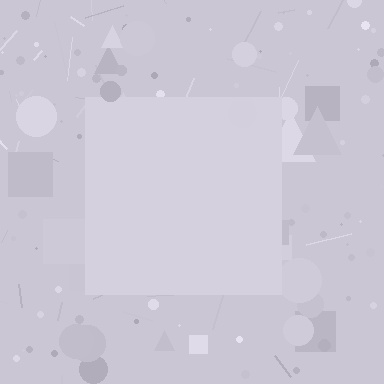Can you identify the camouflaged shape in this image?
The camouflaged shape is a square.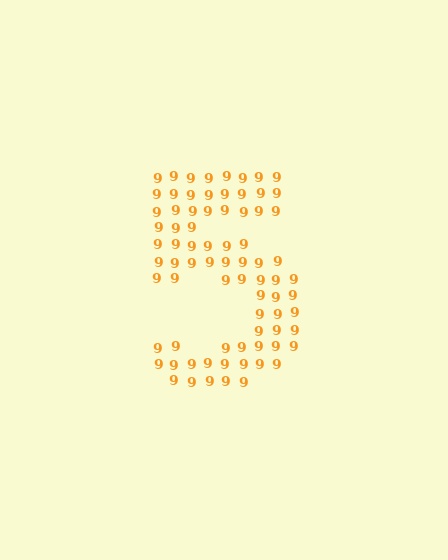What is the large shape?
The large shape is the digit 5.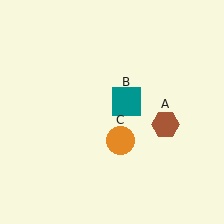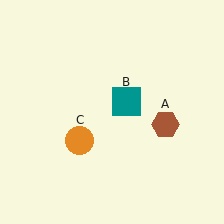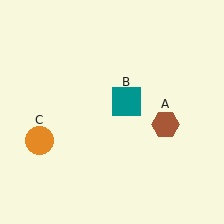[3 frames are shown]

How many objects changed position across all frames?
1 object changed position: orange circle (object C).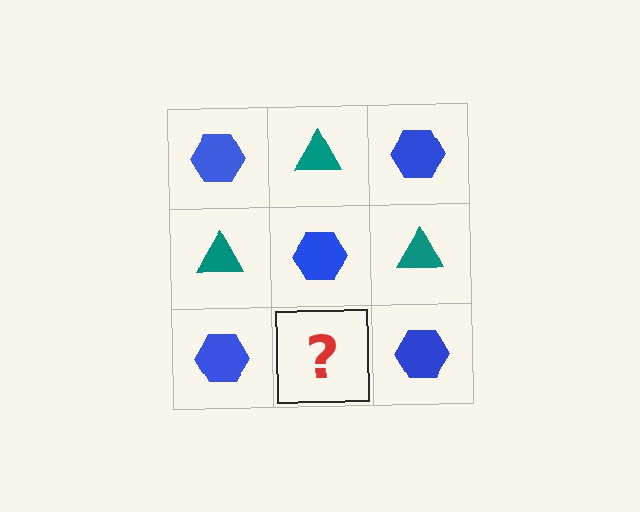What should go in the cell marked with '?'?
The missing cell should contain a teal triangle.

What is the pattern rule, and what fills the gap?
The rule is that it alternates blue hexagon and teal triangle in a checkerboard pattern. The gap should be filled with a teal triangle.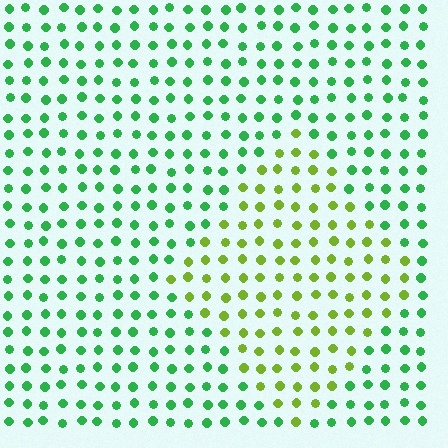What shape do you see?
I see a diamond.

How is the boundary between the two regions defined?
The boundary is defined purely by a slight shift in hue (about 47 degrees). Spacing, size, and orientation are identical on both sides.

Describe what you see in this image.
The image is filled with small green elements in a uniform arrangement. A diamond-shaped region is visible where the elements are tinted to a slightly different hue, forming a subtle color boundary.